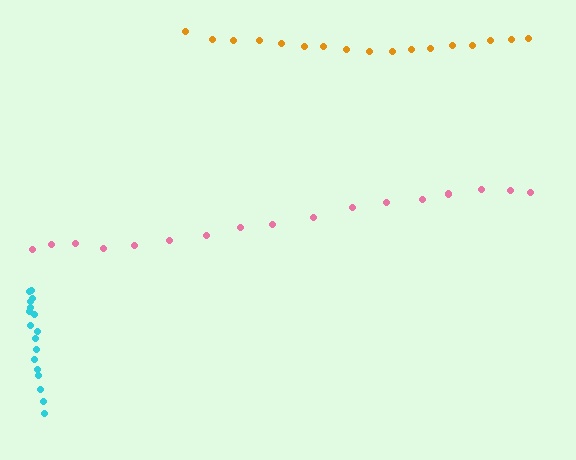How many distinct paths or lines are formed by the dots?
There are 3 distinct paths.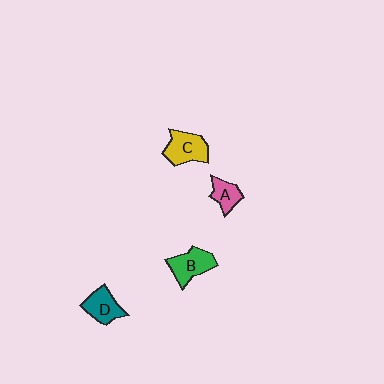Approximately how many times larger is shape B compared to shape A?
Approximately 1.5 times.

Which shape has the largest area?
Shape C (yellow).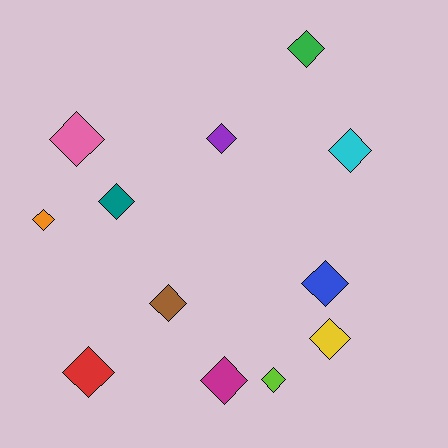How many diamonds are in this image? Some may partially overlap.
There are 12 diamonds.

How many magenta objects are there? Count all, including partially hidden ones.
There is 1 magenta object.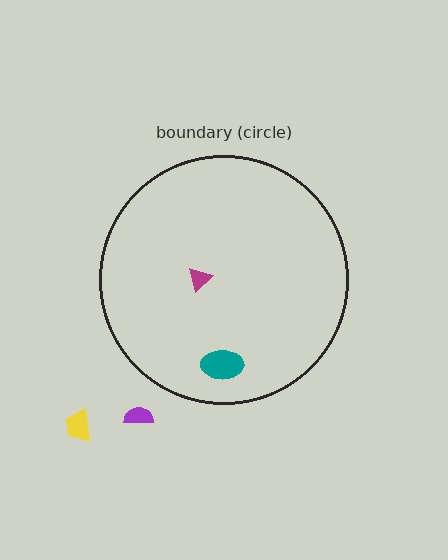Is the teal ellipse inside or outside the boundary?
Inside.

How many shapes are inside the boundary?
2 inside, 2 outside.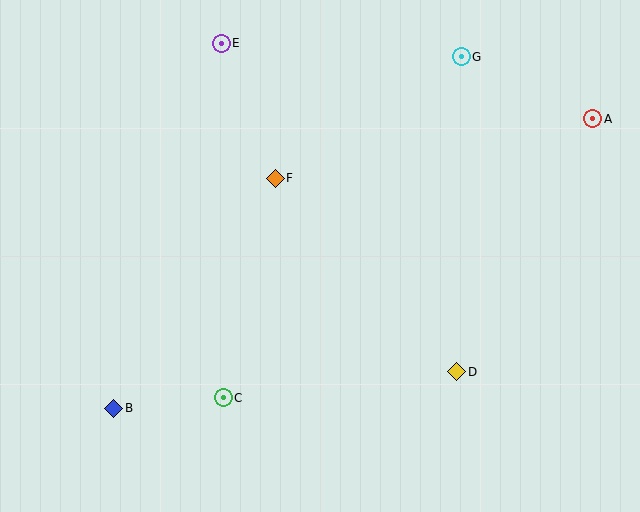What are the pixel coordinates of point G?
Point G is at (461, 57).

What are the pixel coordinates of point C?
Point C is at (223, 398).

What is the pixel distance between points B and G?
The distance between B and G is 495 pixels.